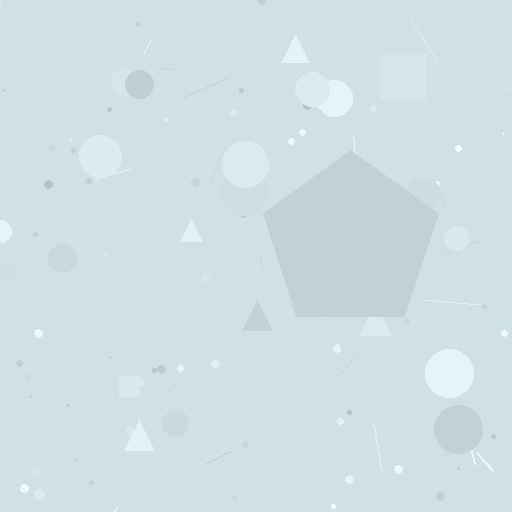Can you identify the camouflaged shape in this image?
The camouflaged shape is a pentagon.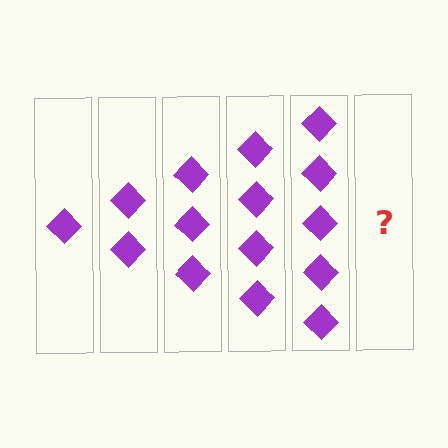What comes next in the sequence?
The next element should be 6 diamonds.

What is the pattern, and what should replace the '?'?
The pattern is that each step adds one more diamond. The '?' should be 6 diamonds.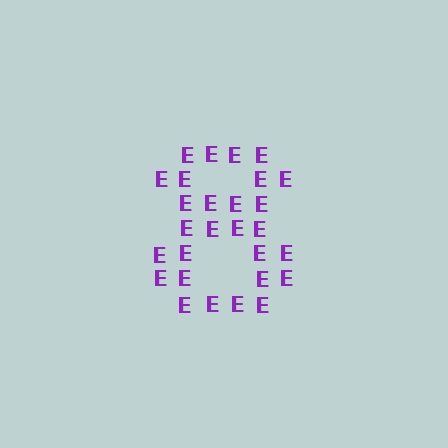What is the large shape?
The large shape is the digit 8.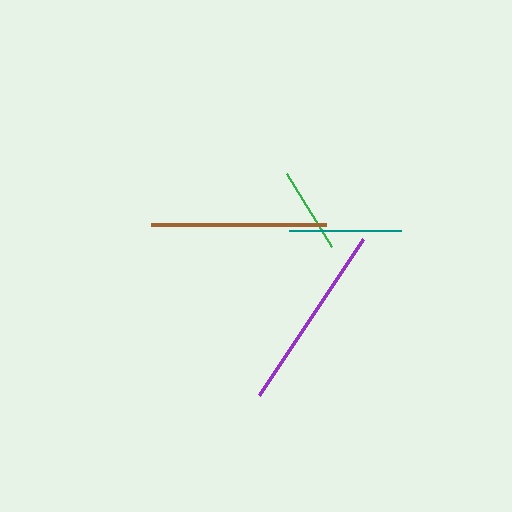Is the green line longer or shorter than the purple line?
The purple line is longer than the green line.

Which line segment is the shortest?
The green line is the shortest at approximately 86 pixels.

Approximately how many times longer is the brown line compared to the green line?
The brown line is approximately 2.0 times the length of the green line.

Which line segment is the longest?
The purple line is the longest at approximately 187 pixels.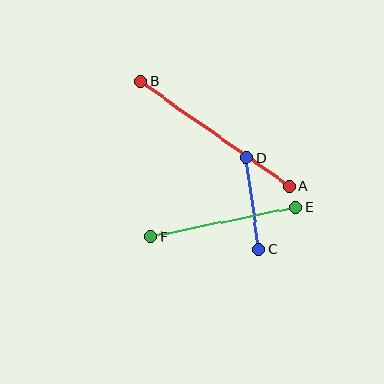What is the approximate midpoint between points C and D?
The midpoint is at approximately (253, 204) pixels.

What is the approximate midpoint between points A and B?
The midpoint is at approximately (215, 134) pixels.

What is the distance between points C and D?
The distance is approximately 92 pixels.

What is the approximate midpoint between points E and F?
The midpoint is at approximately (223, 222) pixels.